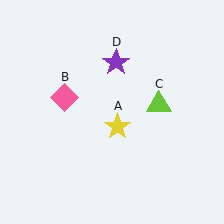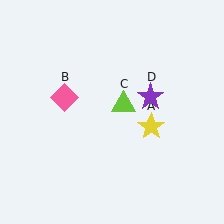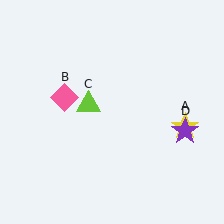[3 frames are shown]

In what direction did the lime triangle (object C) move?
The lime triangle (object C) moved left.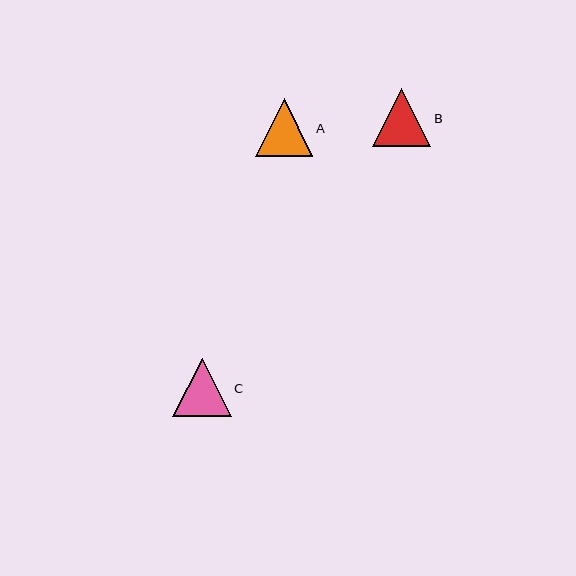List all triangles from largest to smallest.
From largest to smallest: C, B, A.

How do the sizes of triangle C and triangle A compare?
Triangle C and triangle A are approximately the same size.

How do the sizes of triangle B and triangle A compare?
Triangle B and triangle A are approximately the same size.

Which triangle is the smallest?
Triangle A is the smallest with a size of approximately 58 pixels.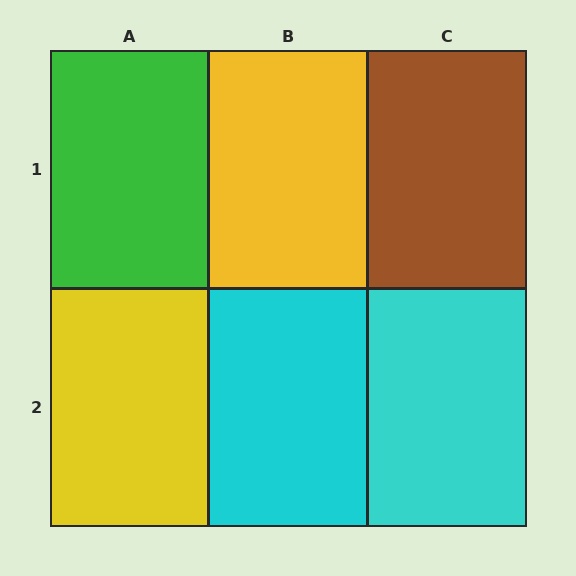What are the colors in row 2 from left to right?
Yellow, cyan, cyan.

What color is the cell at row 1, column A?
Green.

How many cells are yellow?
2 cells are yellow.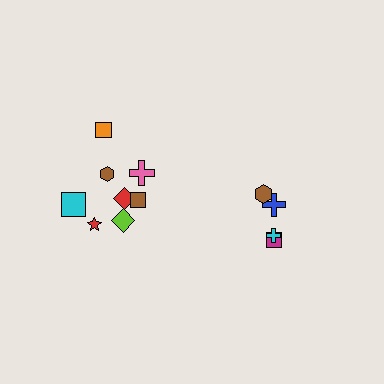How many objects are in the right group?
There are 4 objects.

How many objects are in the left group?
There are 8 objects.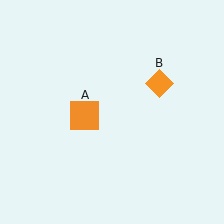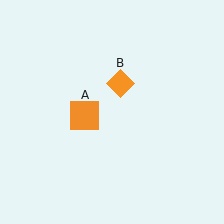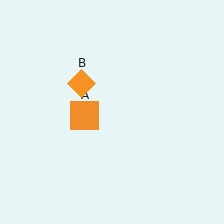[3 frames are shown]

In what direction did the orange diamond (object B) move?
The orange diamond (object B) moved left.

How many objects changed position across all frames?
1 object changed position: orange diamond (object B).